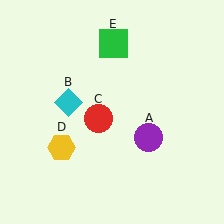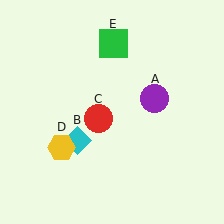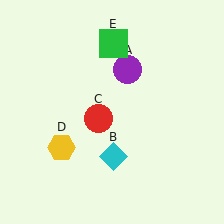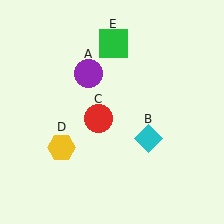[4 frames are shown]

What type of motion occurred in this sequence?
The purple circle (object A), cyan diamond (object B) rotated counterclockwise around the center of the scene.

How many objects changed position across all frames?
2 objects changed position: purple circle (object A), cyan diamond (object B).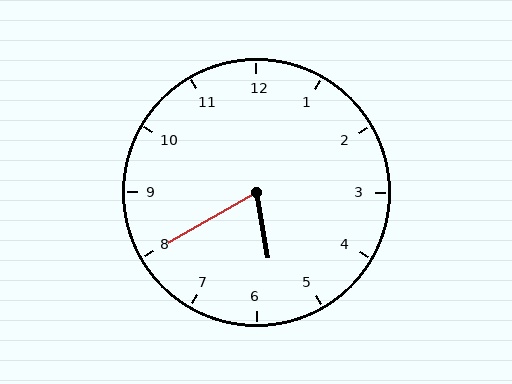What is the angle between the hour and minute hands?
Approximately 70 degrees.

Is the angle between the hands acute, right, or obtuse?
It is acute.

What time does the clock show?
5:40.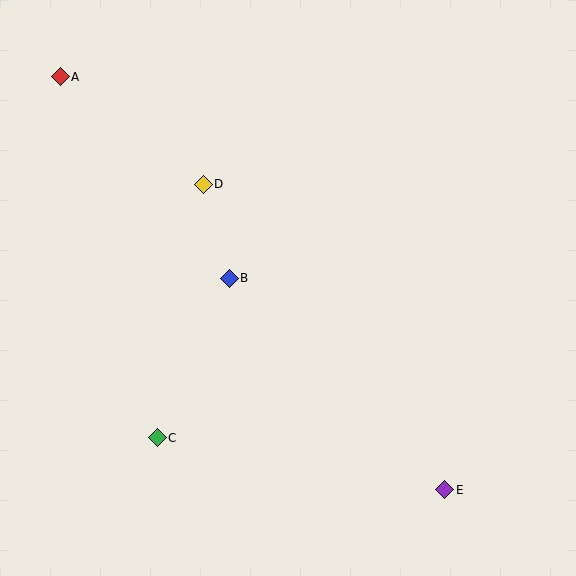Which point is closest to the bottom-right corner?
Point E is closest to the bottom-right corner.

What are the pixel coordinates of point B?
Point B is at (229, 278).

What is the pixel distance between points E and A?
The distance between E and A is 564 pixels.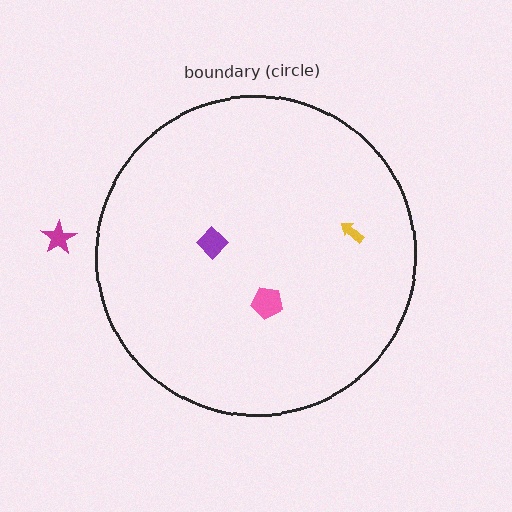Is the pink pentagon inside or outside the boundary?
Inside.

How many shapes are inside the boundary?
3 inside, 1 outside.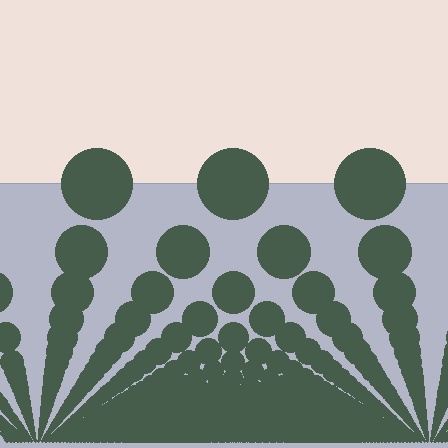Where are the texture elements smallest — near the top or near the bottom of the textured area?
Near the bottom.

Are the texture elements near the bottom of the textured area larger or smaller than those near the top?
Smaller. The gradient is inverted — elements near the bottom are smaller and denser.